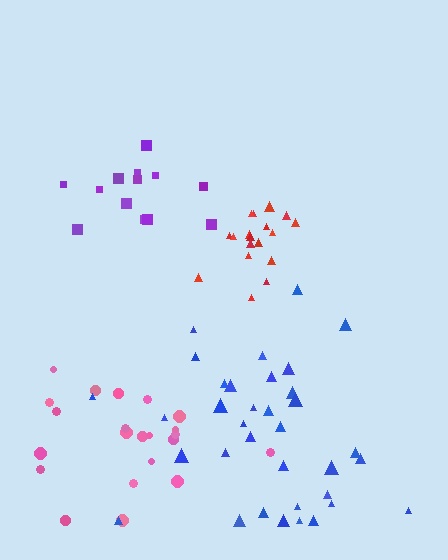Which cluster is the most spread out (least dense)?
Pink.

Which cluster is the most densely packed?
Red.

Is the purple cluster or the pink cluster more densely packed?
Purple.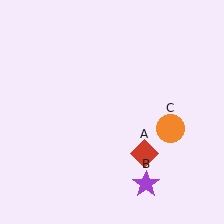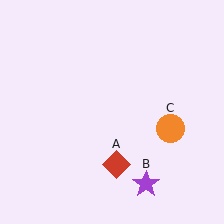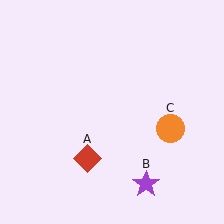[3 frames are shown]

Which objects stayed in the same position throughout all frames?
Purple star (object B) and orange circle (object C) remained stationary.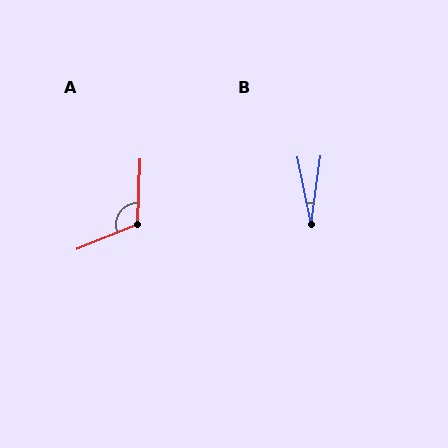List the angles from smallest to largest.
B (19°), A (114°).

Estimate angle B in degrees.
Approximately 19 degrees.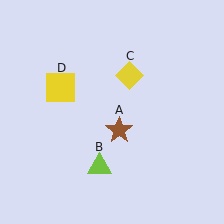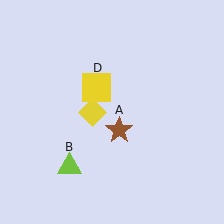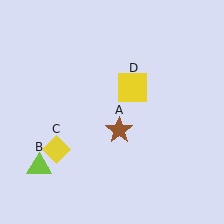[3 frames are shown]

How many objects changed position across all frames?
3 objects changed position: lime triangle (object B), yellow diamond (object C), yellow square (object D).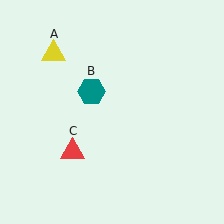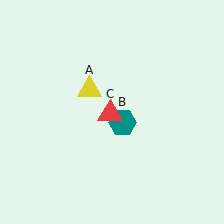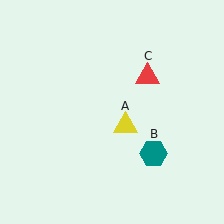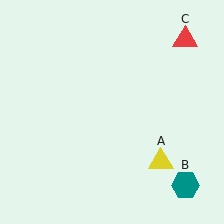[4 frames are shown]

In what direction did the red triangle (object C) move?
The red triangle (object C) moved up and to the right.